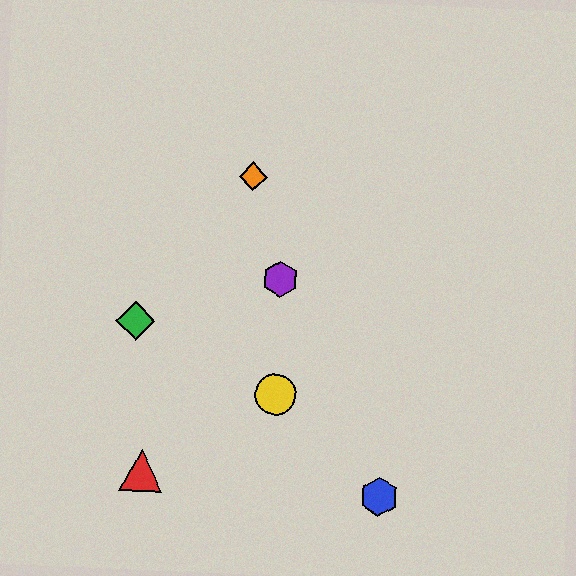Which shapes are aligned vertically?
The yellow circle, the purple hexagon are aligned vertically.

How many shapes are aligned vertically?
2 shapes (the yellow circle, the purple hexagon) are aligned vertically.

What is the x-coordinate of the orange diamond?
The orange diamond is at x≈253.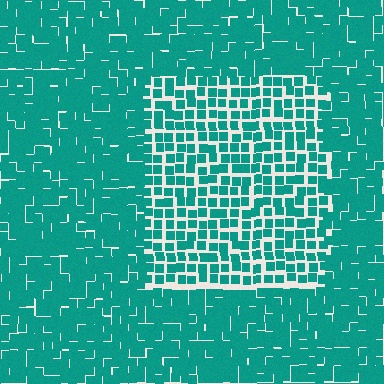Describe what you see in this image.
The image contains small teal elements arranged at two different densities. A rectangle-shaped region is visible where the elements are less densely packed than the surrounding area.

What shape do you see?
I see a rectangle.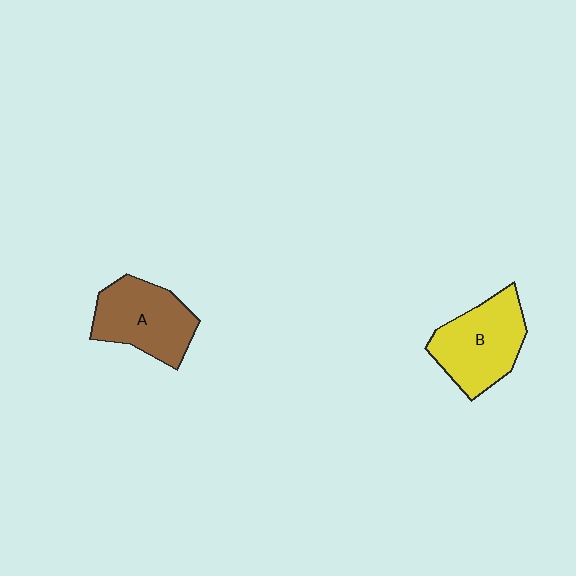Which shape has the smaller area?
Shape A (brown).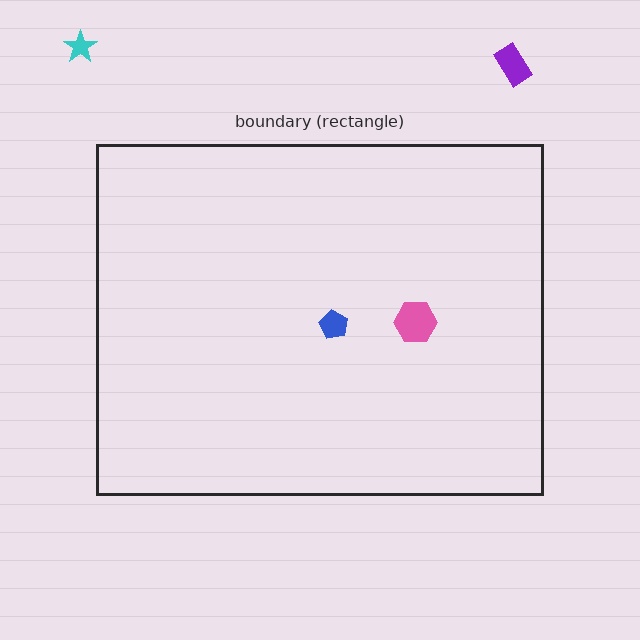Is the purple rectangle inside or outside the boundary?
Outside.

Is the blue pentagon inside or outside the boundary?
Inside.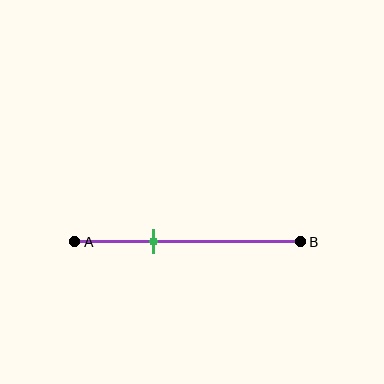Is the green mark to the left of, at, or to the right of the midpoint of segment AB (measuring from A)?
The green mark is to the left of the midpoint of segment AB.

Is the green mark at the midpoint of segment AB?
No, the mark is at about 35% from A, not at the 50% midpoint.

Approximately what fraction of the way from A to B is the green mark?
The green mark is approximately 35% of the way from A to B.